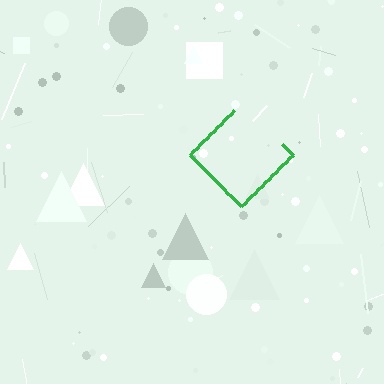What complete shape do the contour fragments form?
The contour fragments form a diamond.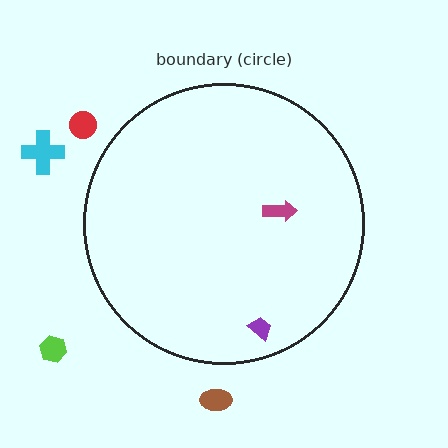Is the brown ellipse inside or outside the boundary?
Outside.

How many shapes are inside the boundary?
2 inside, 4 outside.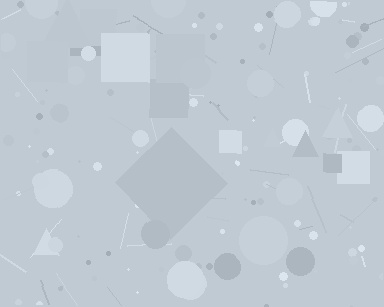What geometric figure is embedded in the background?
A diamond is embedded in the background.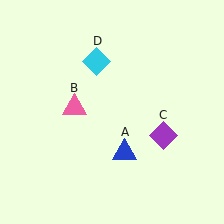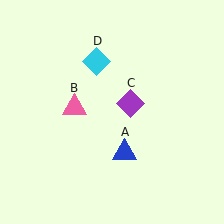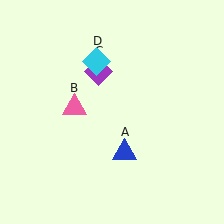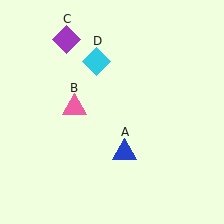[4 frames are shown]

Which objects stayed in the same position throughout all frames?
Blue triangle (object A) and pink triangle (object B) and cyan diamond (object D) remained stationary.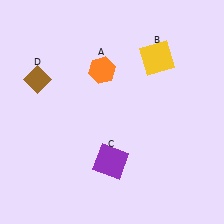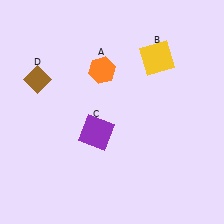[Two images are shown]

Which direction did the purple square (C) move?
The purple square (C) moved up.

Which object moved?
The purple square (C) moved up.